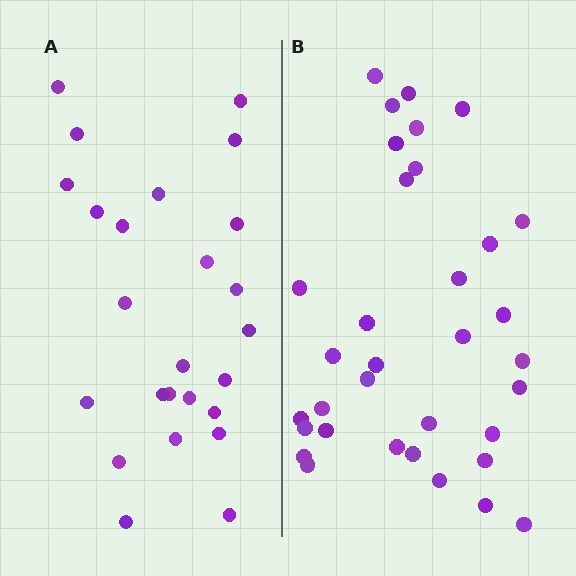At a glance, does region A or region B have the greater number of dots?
Region B (the right region) has more dots.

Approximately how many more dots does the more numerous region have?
Region B has roughly 8 or so more dots than region A.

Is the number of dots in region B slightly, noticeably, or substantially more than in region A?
Region B has noticeably more, but not dramatically so. The ratio is roughly 1.4 to 1.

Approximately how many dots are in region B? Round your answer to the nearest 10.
About 30 dots. (The exact count is 34, which rounds to 30.)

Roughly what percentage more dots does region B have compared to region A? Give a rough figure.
About 35% more.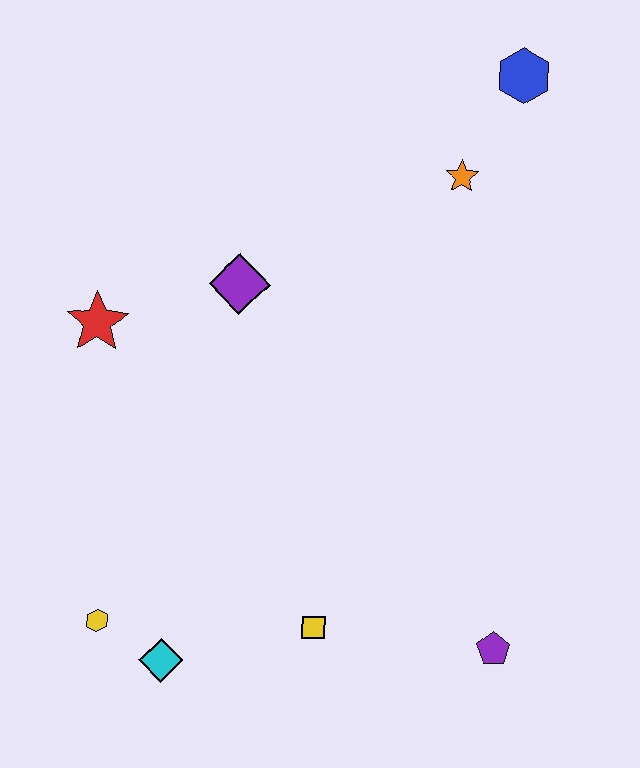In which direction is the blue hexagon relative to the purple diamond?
The blue hexagon is to the right of the purple diamond.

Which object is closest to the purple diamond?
The red star is closest to the purple diamond.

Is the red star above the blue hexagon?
No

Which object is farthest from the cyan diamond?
The blue hexagon is farthest from the cyan diamond.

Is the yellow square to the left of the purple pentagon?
Yes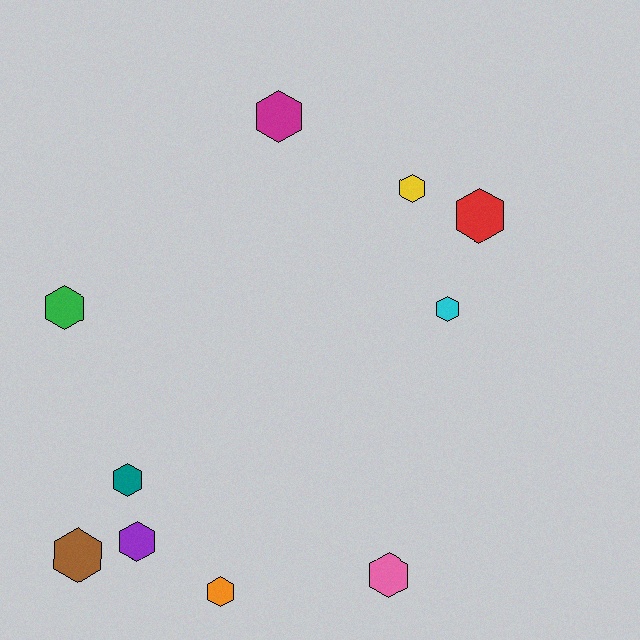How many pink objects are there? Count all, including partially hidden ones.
There is 1 pink object.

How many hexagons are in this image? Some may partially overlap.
There are 10 hexagons.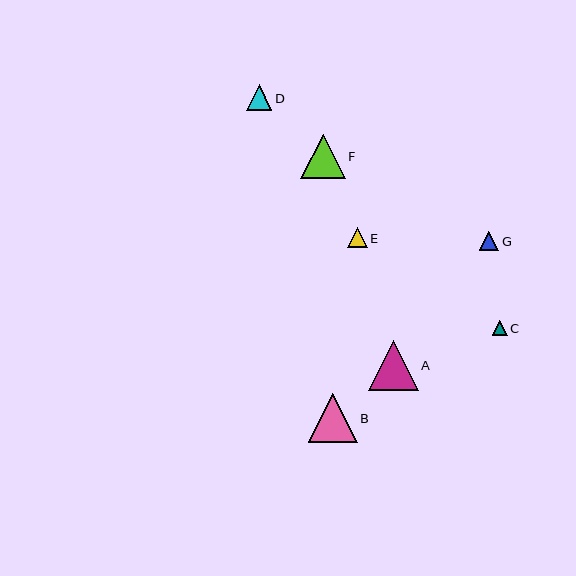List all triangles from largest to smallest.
From largest to smallest: A, B, F, D, E, G, C.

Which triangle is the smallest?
Triangle C is the smallest with a size of approximately 15 pixels.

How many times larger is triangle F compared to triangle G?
Triangle F is approximately 2.3 times the size of triangle G.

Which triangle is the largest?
Triangle A is the largest with a size of approximately 50 pixels.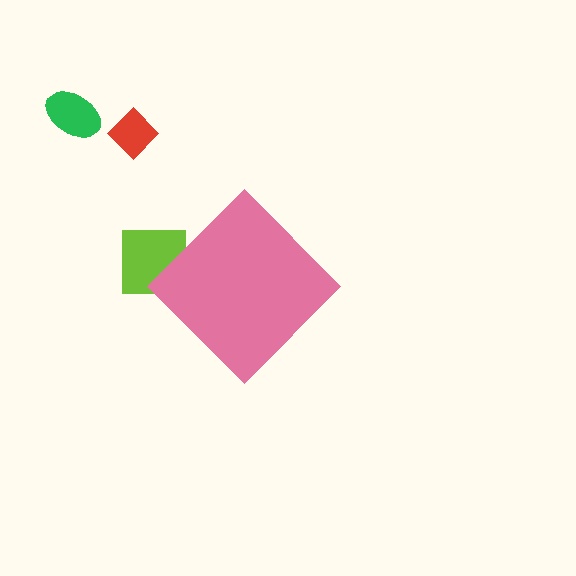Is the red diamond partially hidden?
No, the red diamond is fully visible.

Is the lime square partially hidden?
Yes, the lime square is partially hidden behind the pink diamond.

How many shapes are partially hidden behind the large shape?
1 shape is partially hidden.